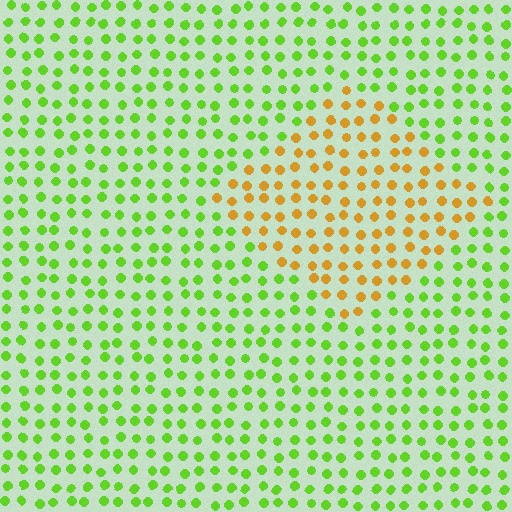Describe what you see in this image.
The image is filled with small lime elements in a uniform arrangement. A diamond-shaped region is visible where the elements are tinted to a slightly different hue, forming a subtle color boundary.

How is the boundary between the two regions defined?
The boundary is defined purely by a slight shift in hue (about 60 degrees). Spacing, size, and orientation are identical on both sides.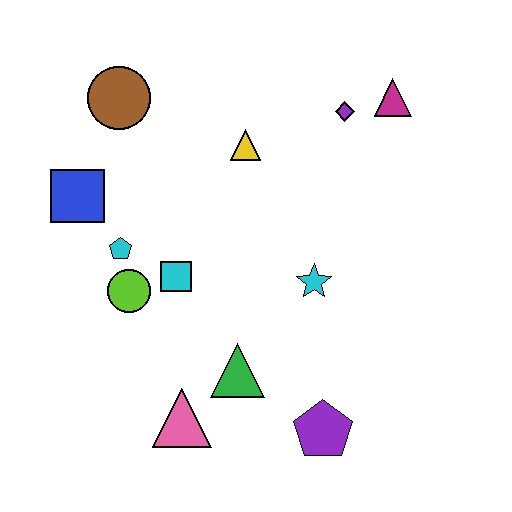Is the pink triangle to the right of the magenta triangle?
No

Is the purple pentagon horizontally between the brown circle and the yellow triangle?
No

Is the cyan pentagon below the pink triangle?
No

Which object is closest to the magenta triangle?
The purple diamond is closest to the magenta triangle.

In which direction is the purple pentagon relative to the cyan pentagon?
The purple pentagon is to the right of the cyan pentagon.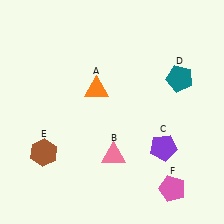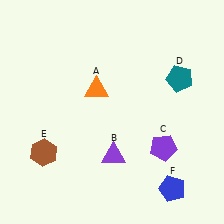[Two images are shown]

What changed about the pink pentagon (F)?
In Image 1, F is pink. In Image 2, it changed to blue.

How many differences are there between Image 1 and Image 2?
There are 2 differences between the two images.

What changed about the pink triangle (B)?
In Image 1, B is pink. In Image 2, it changed to purple.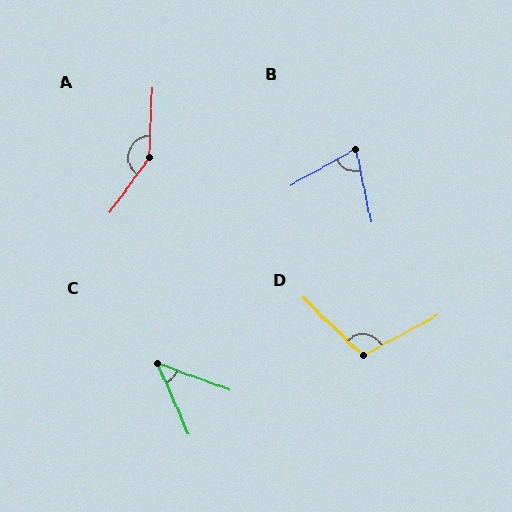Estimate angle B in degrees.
Approximately 73 degrees.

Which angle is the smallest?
C, at approximately 46 degrees.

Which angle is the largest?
A, at approximately 147 degrees.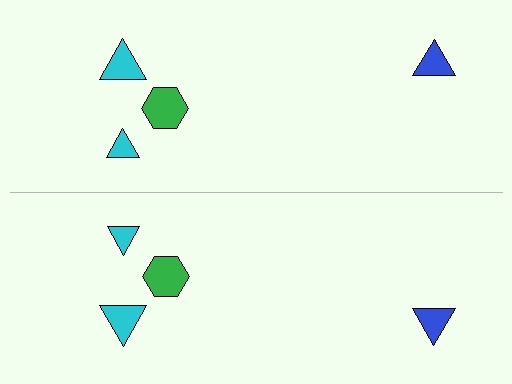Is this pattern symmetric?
Yes, this pattern has bilateral (reflection) symmetry.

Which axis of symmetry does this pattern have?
The pattern has a horizontal axis of symmetry running through the center of the image.